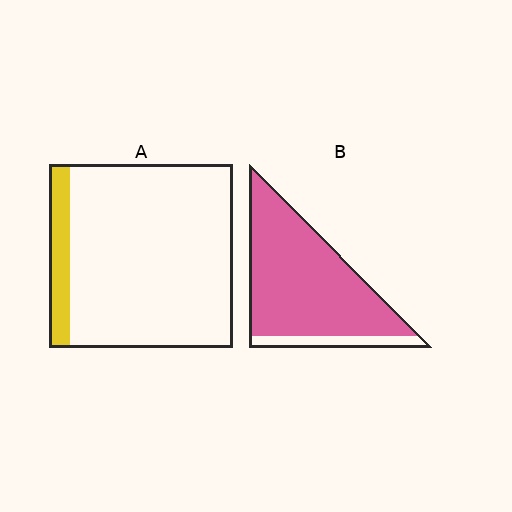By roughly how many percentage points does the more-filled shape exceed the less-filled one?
By roughly 75 percentage points (B over A).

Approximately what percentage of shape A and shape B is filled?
A is approximately 10% and B is approximately 85%.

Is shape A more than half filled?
No.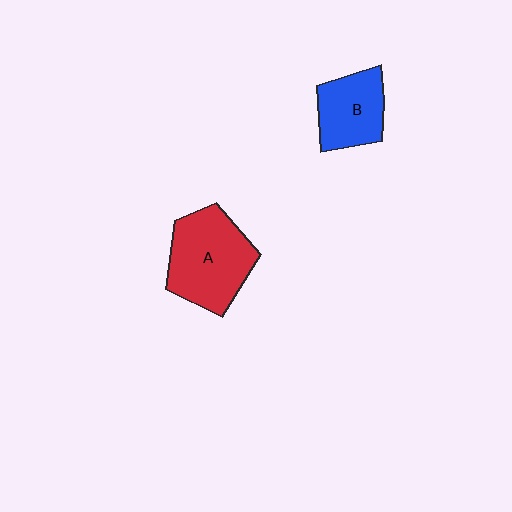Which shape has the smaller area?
Shape B (blue).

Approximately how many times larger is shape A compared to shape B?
Approximately 1.5 times.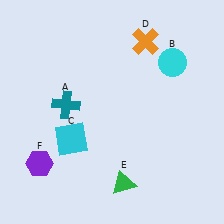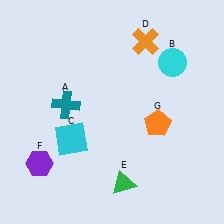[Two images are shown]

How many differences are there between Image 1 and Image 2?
There is 1 difference between the two images.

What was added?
An orange pentagon (G) was added in Image 2.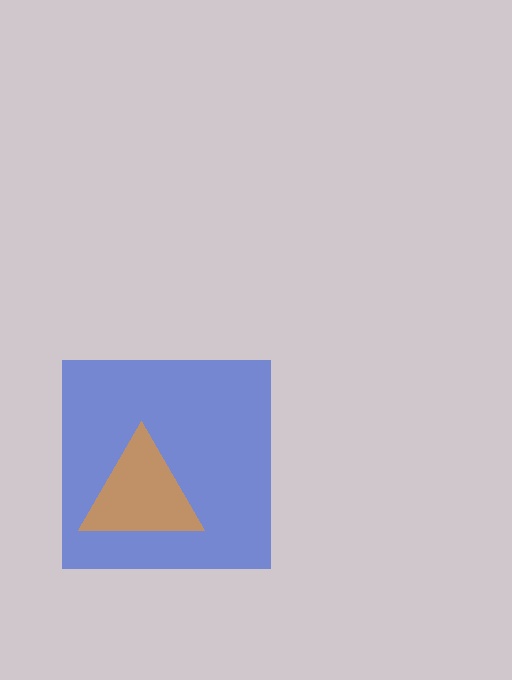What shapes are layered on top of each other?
The layered shapes are: a blue square, an orange triangle.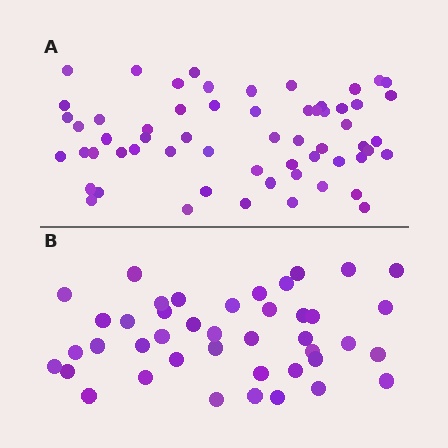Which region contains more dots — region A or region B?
Region A (the top region) has more dots.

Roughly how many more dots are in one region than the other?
Region A has approximately 20 more dots than region B.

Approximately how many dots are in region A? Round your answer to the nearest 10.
About 60 dots.